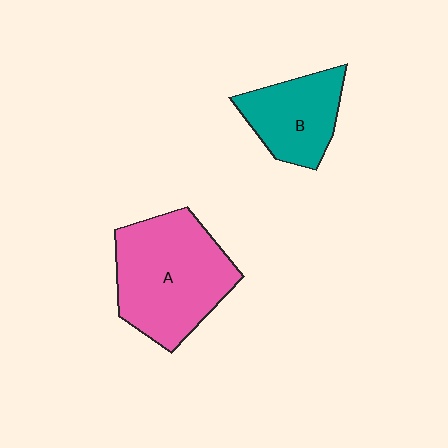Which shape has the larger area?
Shape A (pink).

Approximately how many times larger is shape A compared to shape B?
Approximately 1.7 times.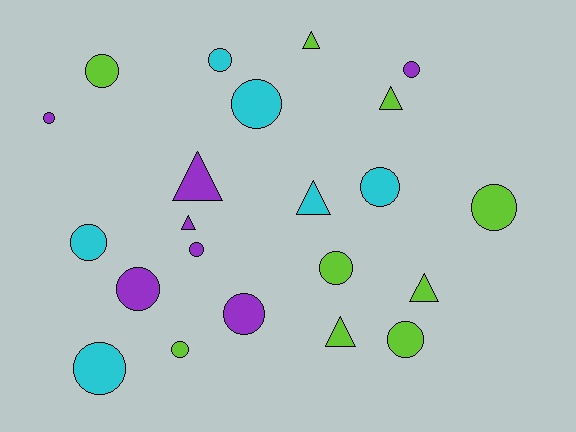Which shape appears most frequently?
Circle, with 15 objects.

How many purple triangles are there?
There are 2 purple triangles.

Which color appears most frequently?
Lime, with 9 objects.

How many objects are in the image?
There are 22 objects.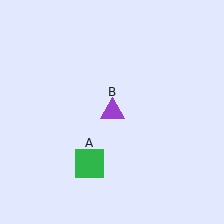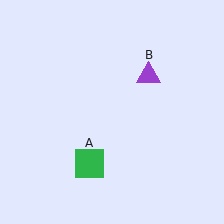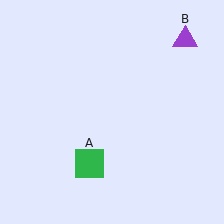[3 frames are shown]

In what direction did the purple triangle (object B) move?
The purple triangle (object B) moved up and to the right.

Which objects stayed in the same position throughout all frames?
Green square (object A) remained stationary.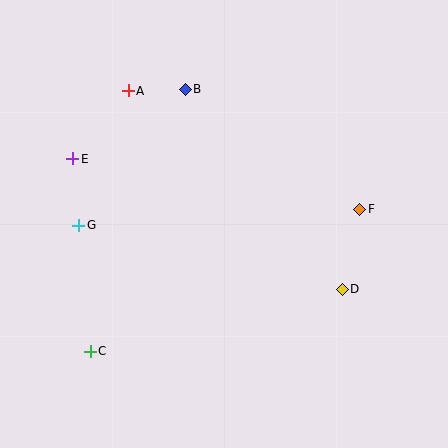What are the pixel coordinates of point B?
Point B is at (185, 89).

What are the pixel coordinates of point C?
Point C is at (90, 351).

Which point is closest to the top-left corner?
Point A is closest to the top-left corner.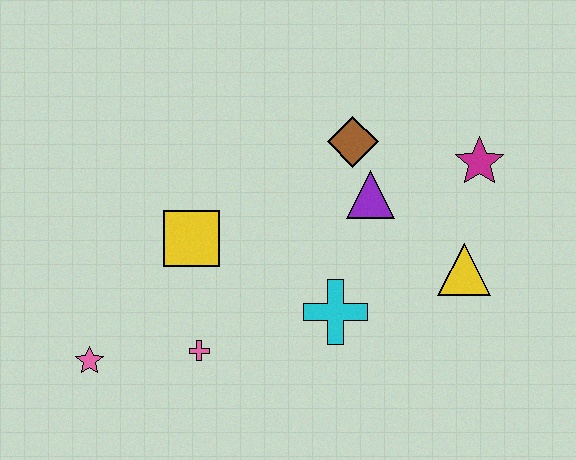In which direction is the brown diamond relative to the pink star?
The brown diamond is to the right of the pink star.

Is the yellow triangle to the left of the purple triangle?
No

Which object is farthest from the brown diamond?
The pink star is farthest from the brown diamond.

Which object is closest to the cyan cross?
The purple triangle is closest to the cyan cross.